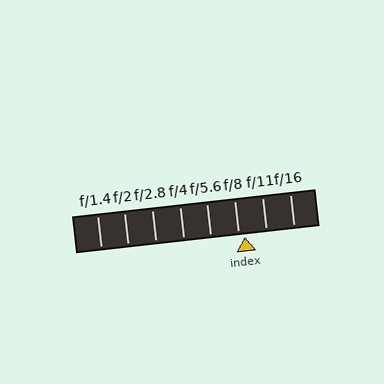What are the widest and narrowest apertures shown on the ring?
The widest aperture shown is f/1.4 and the narrowest is f/16.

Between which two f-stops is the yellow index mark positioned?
The index mark is between f/8 and f/11.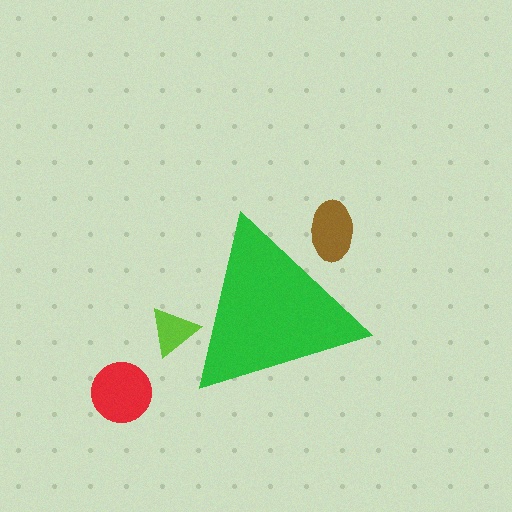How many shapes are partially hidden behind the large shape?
2 shapes are partially hidden.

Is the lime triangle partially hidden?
Yes, the lime triangle is partially hidden behind the green triangle.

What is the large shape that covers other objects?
A green triangle.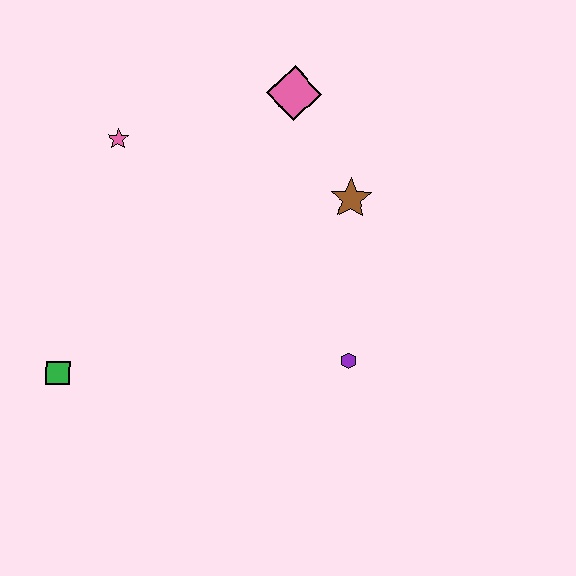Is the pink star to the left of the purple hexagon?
Yes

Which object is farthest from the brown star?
The green square is farthest from the brown star.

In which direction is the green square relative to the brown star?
The green square is to the left of the brown star.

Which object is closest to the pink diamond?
The brown star is closest to the pink diamond.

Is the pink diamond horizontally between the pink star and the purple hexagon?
Yes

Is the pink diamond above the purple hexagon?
Yes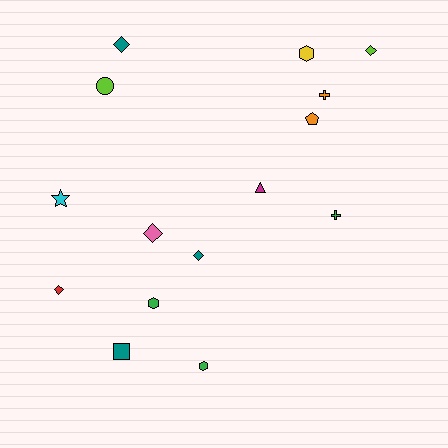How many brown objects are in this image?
There are no brown objects.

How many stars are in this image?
There is 1 star.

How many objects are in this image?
There are 15 objects.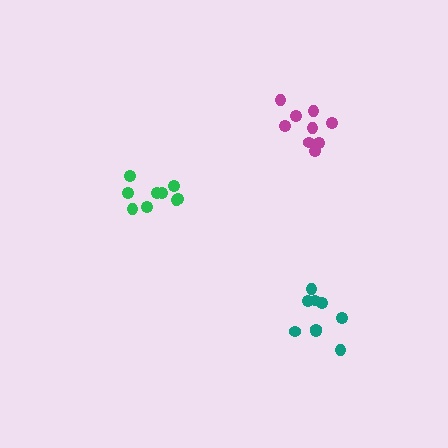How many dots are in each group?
Group 1: 9 dots, Group 2: 9 dots, Group 3: 9 dots (27 total).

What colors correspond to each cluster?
The clusters are colored: magenta, green, teal.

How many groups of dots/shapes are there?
There are 3 groups.